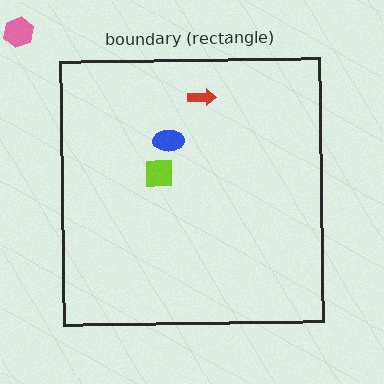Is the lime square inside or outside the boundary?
Inside.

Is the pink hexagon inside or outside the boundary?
Outside.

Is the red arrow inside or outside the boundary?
Inside.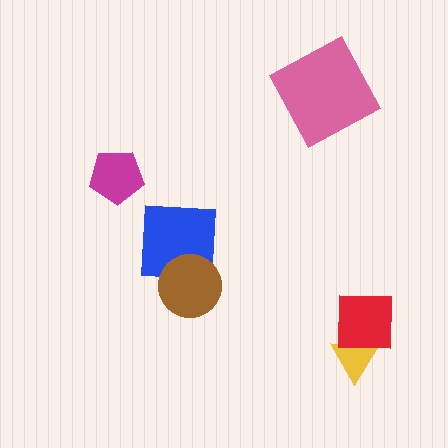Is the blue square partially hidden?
Yes, it is partially covered by another shape.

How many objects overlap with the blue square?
1 object overlaps with the blue square.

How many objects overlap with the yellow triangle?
1 object overlaps with the yellow triangle.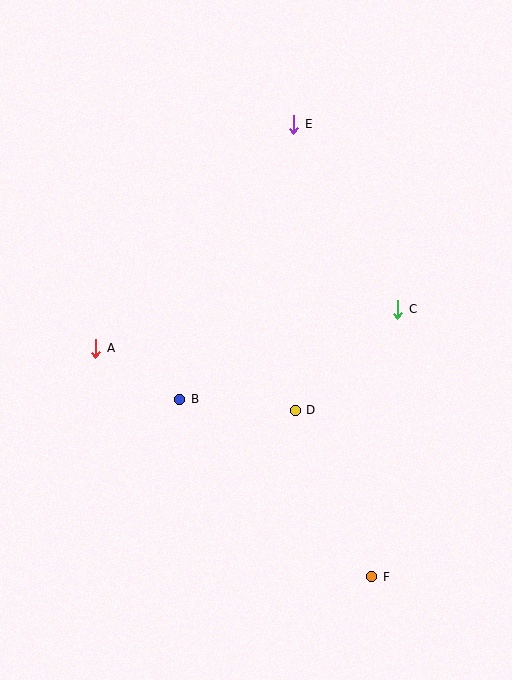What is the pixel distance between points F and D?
The distance between F and D is 183 pixels.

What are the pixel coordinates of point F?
Point F is at (372, 577).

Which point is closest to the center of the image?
Point D at (295, 410) is closest to the center.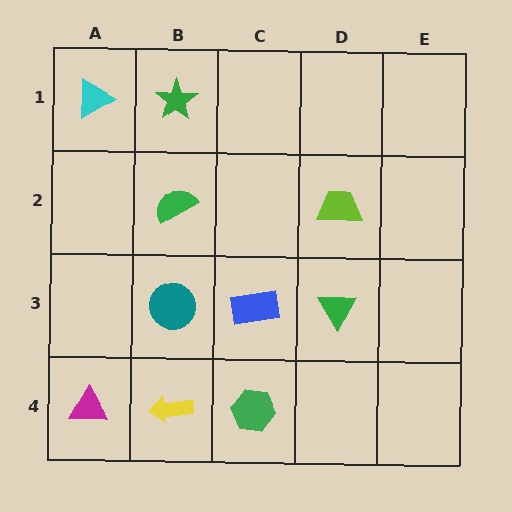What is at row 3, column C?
A blue rectangle.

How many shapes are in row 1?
2 shapes.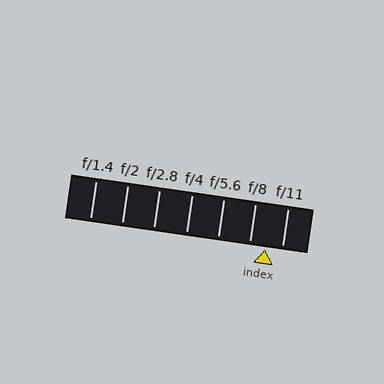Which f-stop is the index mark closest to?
The index mark is closest to f/8.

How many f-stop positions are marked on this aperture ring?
There are 7 f-stop positions marked.